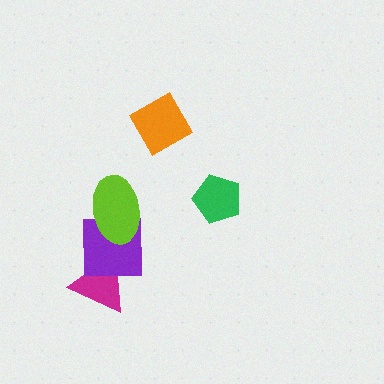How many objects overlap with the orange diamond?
0 objects overlap with the orange diamond.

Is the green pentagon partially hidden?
No, no other shape covers it.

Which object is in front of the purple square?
The lime ellipse is in front of the purple square.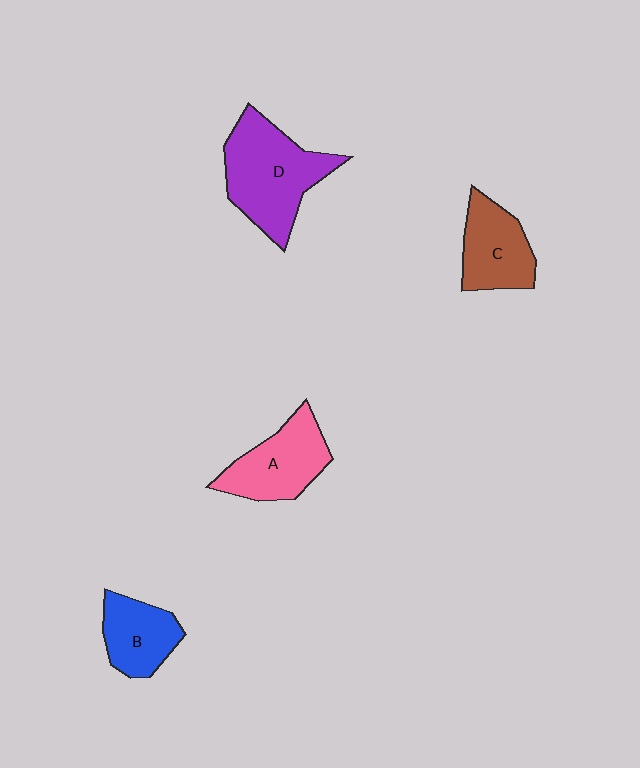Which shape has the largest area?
Shape D (purple).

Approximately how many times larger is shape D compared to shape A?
Approximately 1.4 times.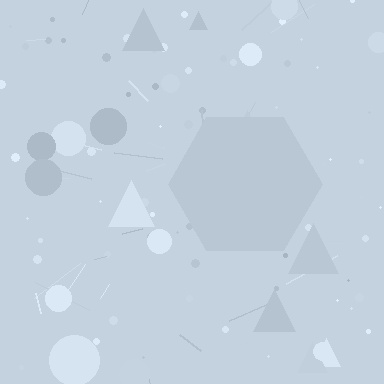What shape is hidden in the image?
A hexagon is hidden in the image.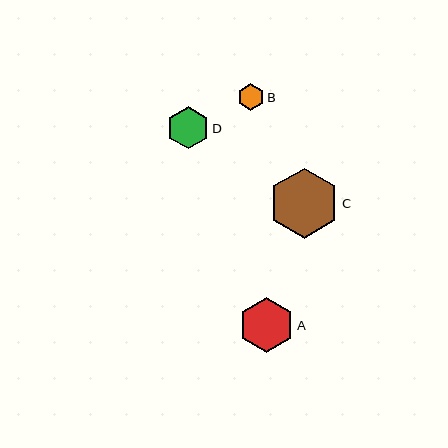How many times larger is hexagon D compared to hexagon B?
Hexagon D is approximately 1.6 times the size of hexagon B.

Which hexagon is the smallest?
Hexagon B is the smallest with a size of approximately 27 pixels.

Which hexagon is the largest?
Hexagon C is the largest with a size of approximately 70 pixels.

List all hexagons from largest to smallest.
From largest to smallest: C, A, D, B.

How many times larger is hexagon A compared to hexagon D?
Hexagon A is approximately 1.3 times the size of hexagon D.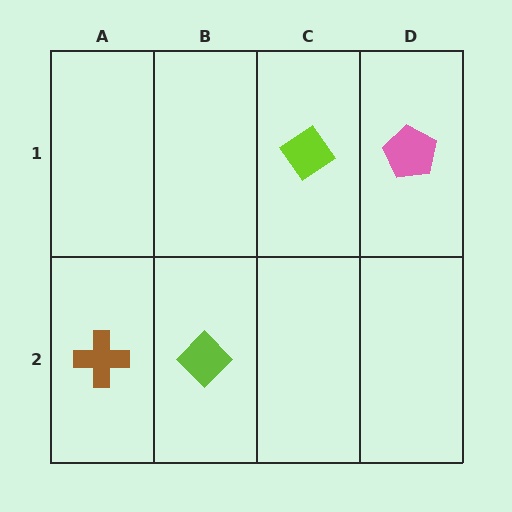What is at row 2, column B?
A lime diamond.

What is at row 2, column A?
A brown cross.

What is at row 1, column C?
A lime diamond.